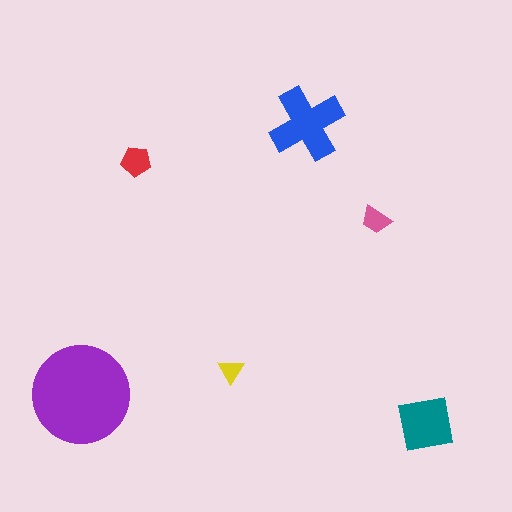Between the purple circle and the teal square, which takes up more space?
The purple circle.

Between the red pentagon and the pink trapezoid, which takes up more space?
The red pentagon.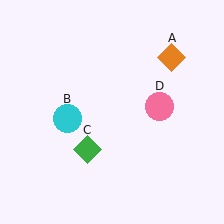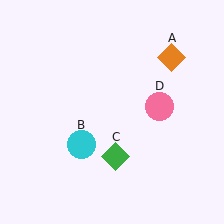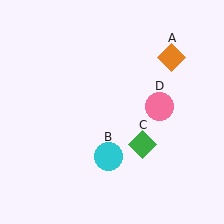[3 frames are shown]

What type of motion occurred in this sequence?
The cyan circle (object B), green diamond (object C) rotated counterclockwise around the center of the scene.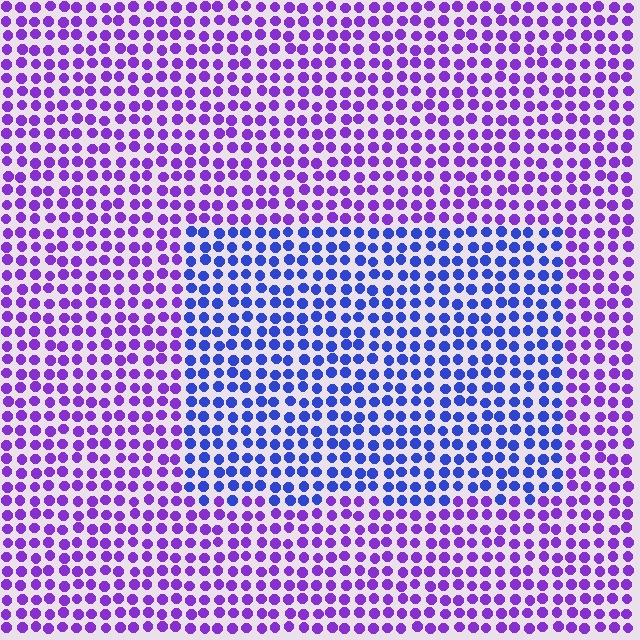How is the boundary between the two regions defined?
The boundary is defined purely by a slight shift in hue (about 41 degrees). Spacing, size, and orientation are identical on both sides.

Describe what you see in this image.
The image is filled with small purple elements in a uniform arrangement. A rectangle-shaped region is visible where the elements are tinted to a slightly different hue, forming a subtle color boundary.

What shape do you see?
I see a rectangle.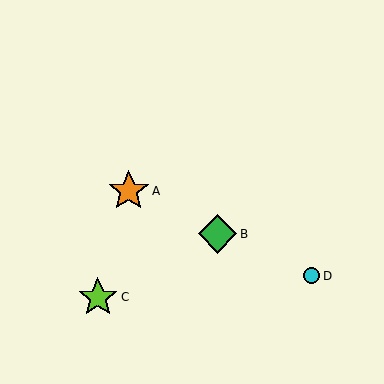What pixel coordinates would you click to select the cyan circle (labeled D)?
Click at (312, 276) to select the cyan circle D.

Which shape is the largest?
The orange star (labeled A) is the largest.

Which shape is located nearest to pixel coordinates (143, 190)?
The orange star (labeled A) at (129, 191) is nearest to that location.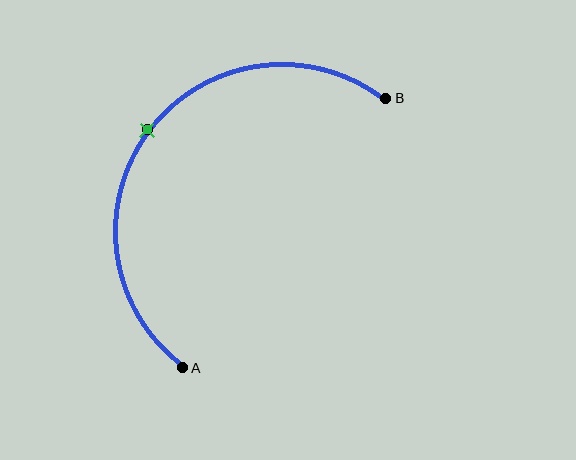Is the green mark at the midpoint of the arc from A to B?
Yes. The green mark lies on the arc at equal arc-length from both A and B — it is the arc midpoint.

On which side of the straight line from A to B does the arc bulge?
The arc bulges above and to the left of the straight line connecting A and B.